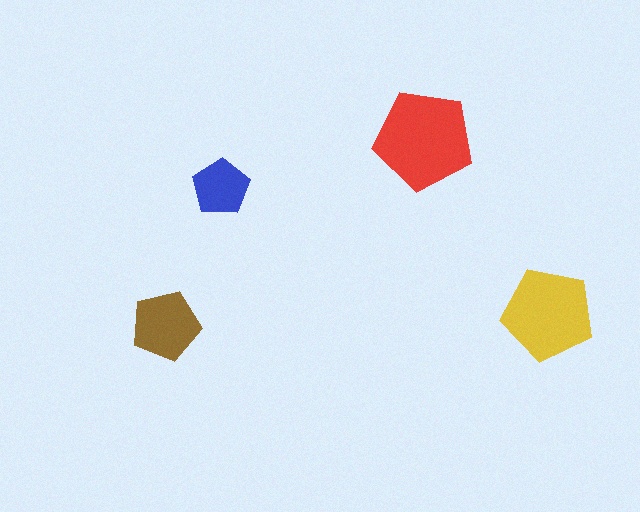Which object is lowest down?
The brown pentagon is bottommost.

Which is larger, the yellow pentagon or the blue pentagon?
The yellow one.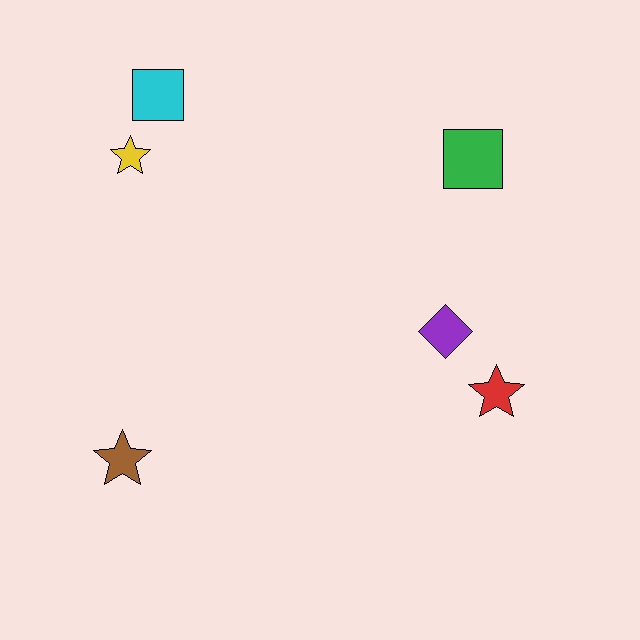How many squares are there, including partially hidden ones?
There are 2 squares.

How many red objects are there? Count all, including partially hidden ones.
There is 1 red object.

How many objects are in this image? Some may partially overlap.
There are 6 objects.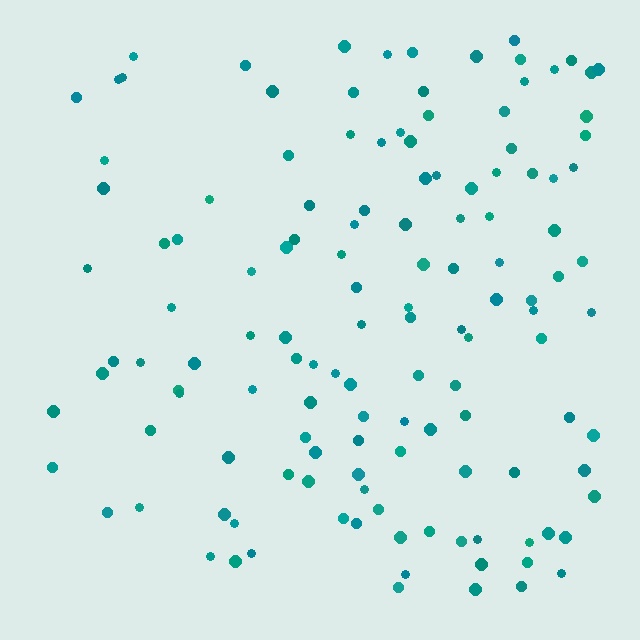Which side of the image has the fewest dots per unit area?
The left.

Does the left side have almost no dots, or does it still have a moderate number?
Still a moderate number, just noticeably fewer than the right.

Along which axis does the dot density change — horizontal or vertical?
Horizontal.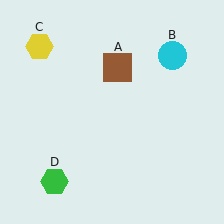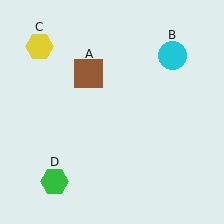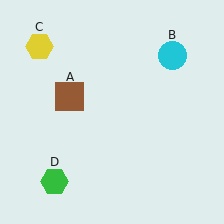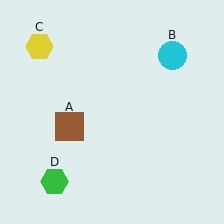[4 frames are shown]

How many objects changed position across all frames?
1 object changed position: brown square (object A).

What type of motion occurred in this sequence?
The brown square (object A) rotated counterclockwise around the center of the scene.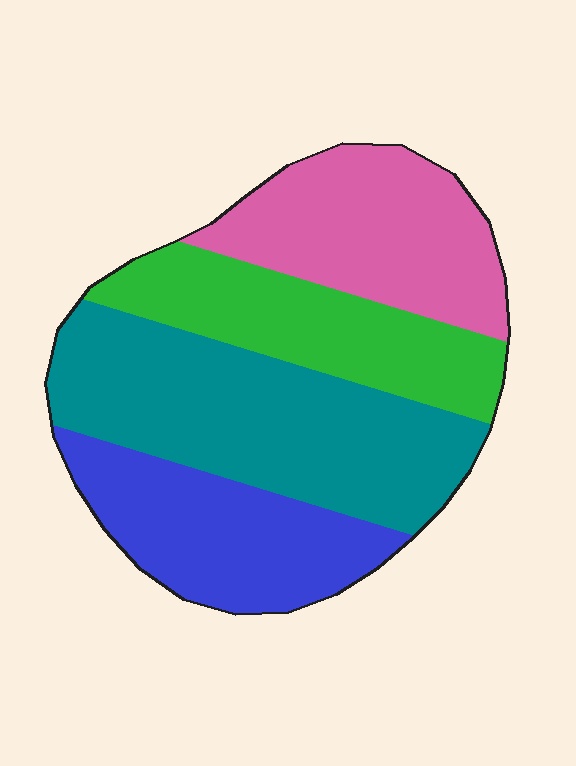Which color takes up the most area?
Teal, at roughly 35%.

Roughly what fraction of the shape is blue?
Blue covers around 20% of the shape.